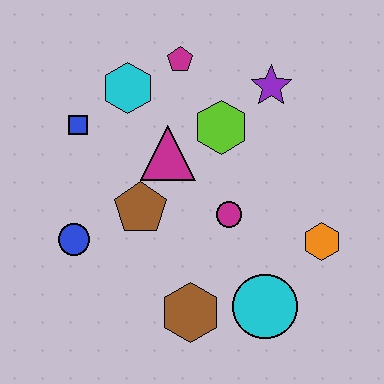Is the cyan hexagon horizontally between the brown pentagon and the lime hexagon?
No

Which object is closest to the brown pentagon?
The magenta triangle is closest to the brown pentagon.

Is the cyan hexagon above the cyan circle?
Yes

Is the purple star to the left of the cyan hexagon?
No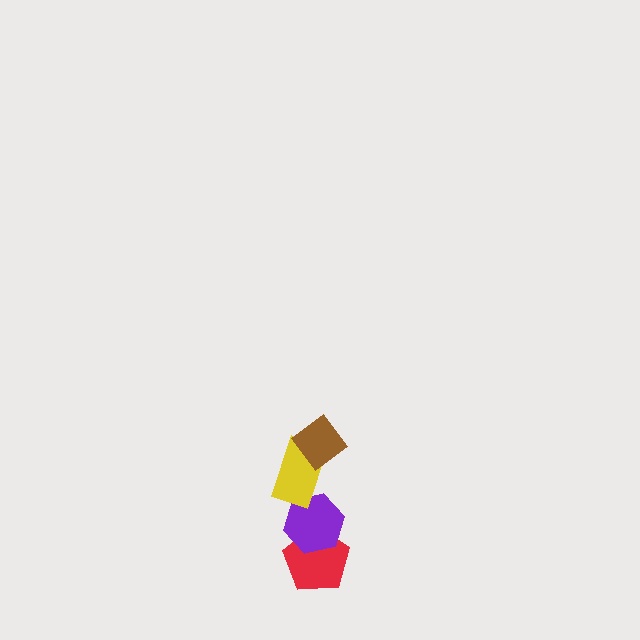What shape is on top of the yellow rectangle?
The brown diamond is on top of the yellow rectangle.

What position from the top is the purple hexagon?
The purple hexagon is 3rd from the top.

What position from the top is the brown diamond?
The brown diamond is 1st from the top.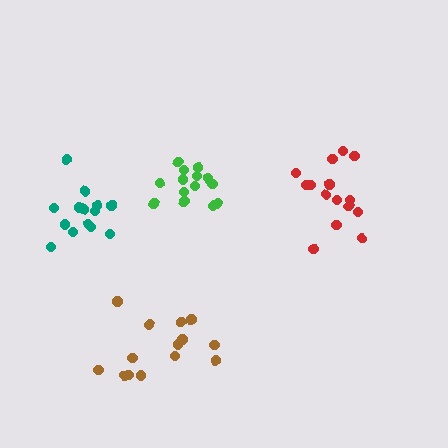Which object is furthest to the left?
The teal cluster is leftmost.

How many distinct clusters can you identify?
There are 4 distinct clusters.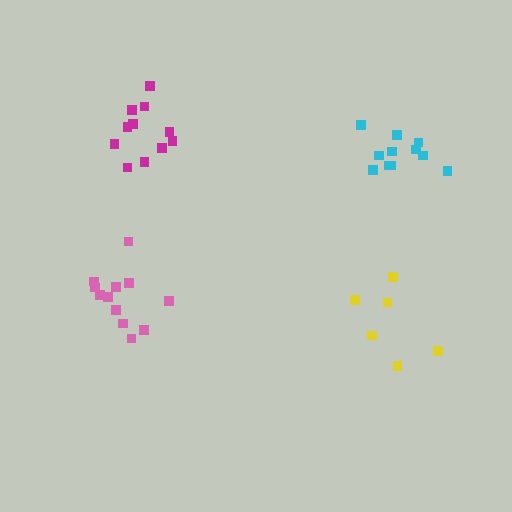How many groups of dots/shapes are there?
There are 4 groups.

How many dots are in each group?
Group 1: 11 dots, Group 2: 12 dots, Group 3: 11 dots, Group 4: 6 dots (40 total).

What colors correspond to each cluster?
The clusters are colored: cyan, pink, magenta, yellow.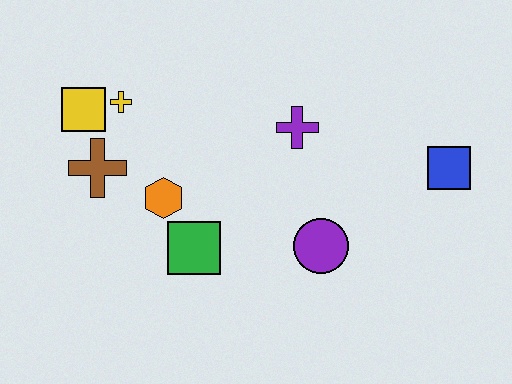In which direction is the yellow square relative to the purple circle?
The yellow square is to the left of the purple circle.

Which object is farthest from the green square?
The blue square is farthest from the green square.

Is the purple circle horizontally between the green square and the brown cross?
No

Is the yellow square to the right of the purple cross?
No